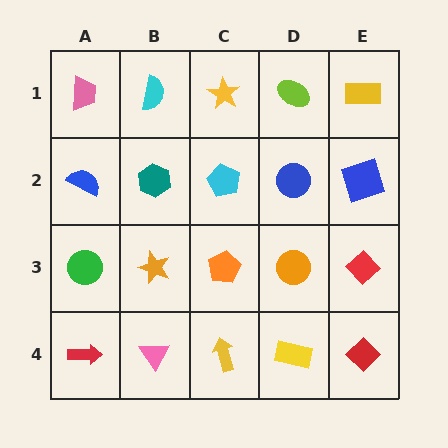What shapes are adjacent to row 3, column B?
A teal hexagon (row 2, column B), a pink triangle (row 4, column B), a green circle (row 3, column A), an orange pentagon (row 3, column C).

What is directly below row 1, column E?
A blue square.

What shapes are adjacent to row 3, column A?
A blue semicircle (row 2, column A), a red arrow (row 4, column A), an orange star (row 3, column B).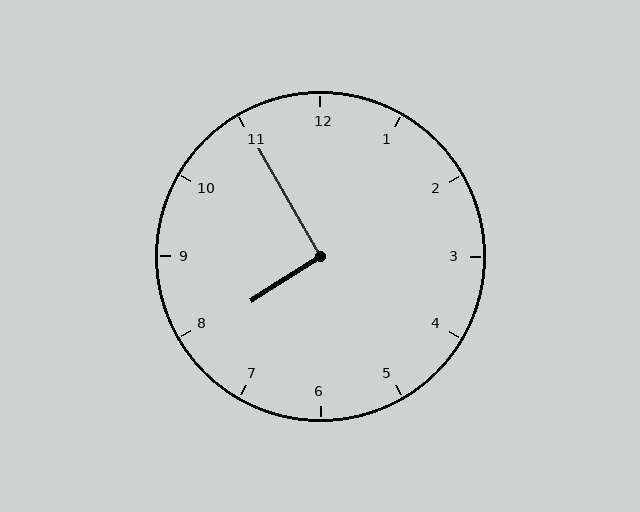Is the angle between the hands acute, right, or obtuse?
It is right.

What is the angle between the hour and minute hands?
Approximately 92 degrees.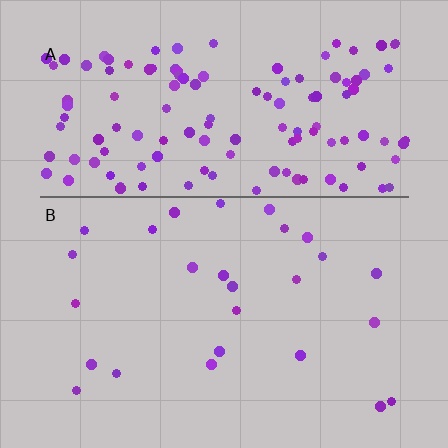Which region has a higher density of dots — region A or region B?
A (the top).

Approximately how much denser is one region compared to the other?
Approximately 5.2× — region A over region B.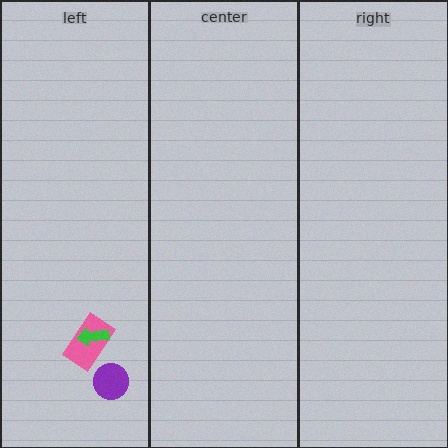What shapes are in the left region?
The pink rectangle, the green arrow, the purple circle.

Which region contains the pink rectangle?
The left region.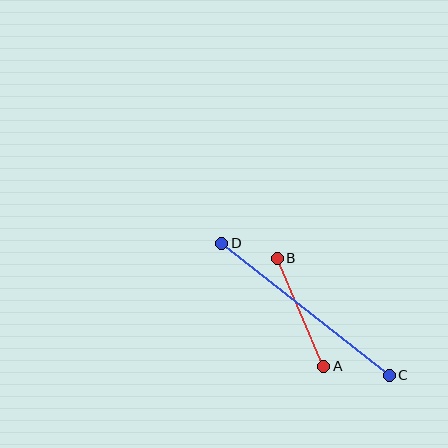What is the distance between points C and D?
The distance is approximately 213 pixels.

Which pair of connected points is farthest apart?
Points C and D are farthest apart.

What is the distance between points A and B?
The distance is approximately 117 pixels.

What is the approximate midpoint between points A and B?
The midpoint is at approximately (301, 312) pixels.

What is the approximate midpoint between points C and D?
The midpoint is at approximately (305, 309) pixels.